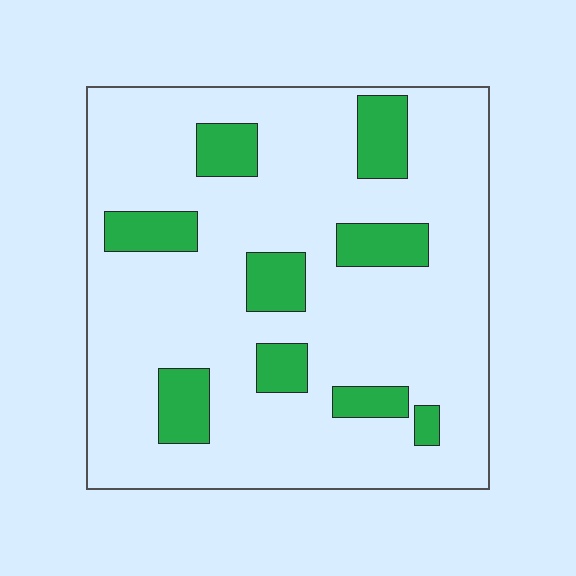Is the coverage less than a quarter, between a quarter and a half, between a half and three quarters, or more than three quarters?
Less than a quarter.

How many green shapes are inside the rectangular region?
9.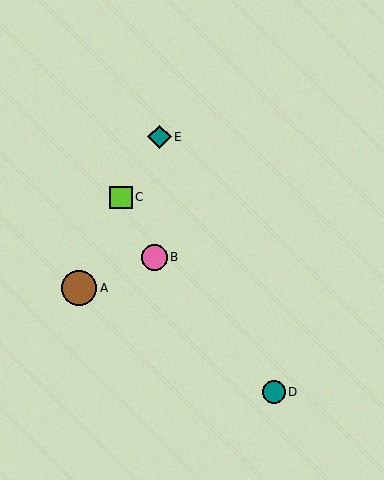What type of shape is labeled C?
Shape C is a lime square.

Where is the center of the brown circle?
The center of the brown circle is at (79, 288).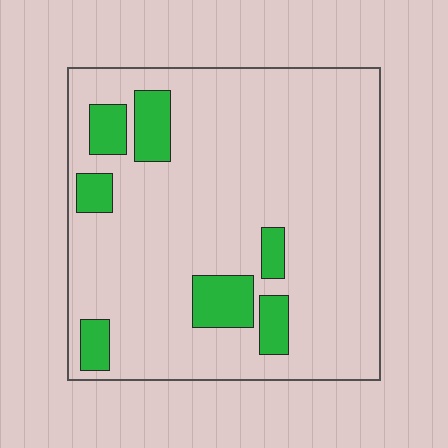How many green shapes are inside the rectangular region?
7.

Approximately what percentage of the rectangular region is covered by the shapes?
Approximately 15%.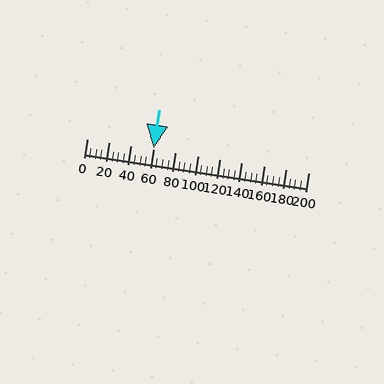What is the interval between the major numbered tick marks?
The major tick marks are spaced 20 units apart.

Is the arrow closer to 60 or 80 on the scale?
The arrow is closer to 60.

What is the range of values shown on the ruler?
The ruler shows values from 0 to 200.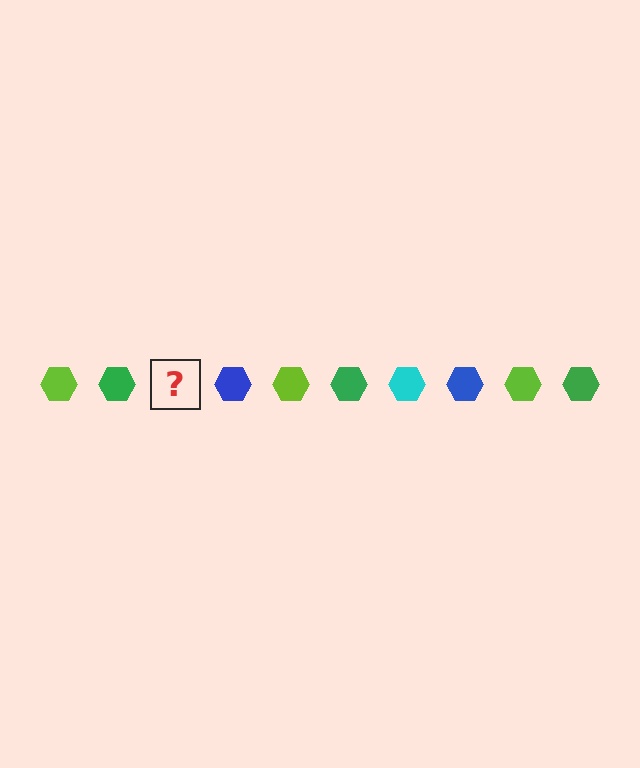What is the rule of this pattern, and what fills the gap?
The rule is that the pattern cycles through lime, green, cyan, blue hexagons. The gap should be filled with a cyan hexagon.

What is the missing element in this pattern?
The missing element is a cyan hexagon.